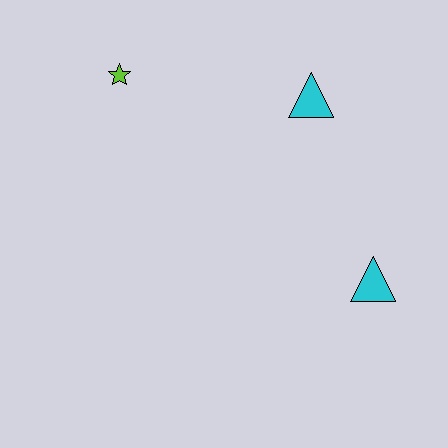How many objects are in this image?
There are 3 objects.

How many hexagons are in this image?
There are no hexagons.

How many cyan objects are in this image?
There are 2 cyan objects.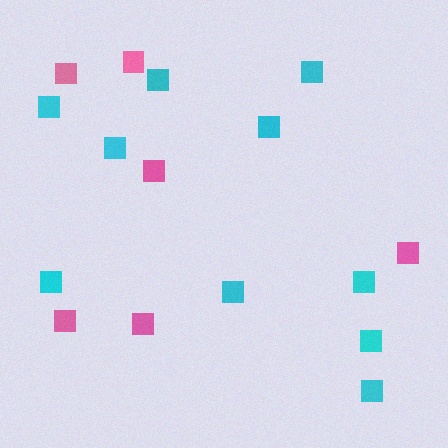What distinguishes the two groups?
There are 2 groups: one group of cyan squares (10) and one group of pink squares (6).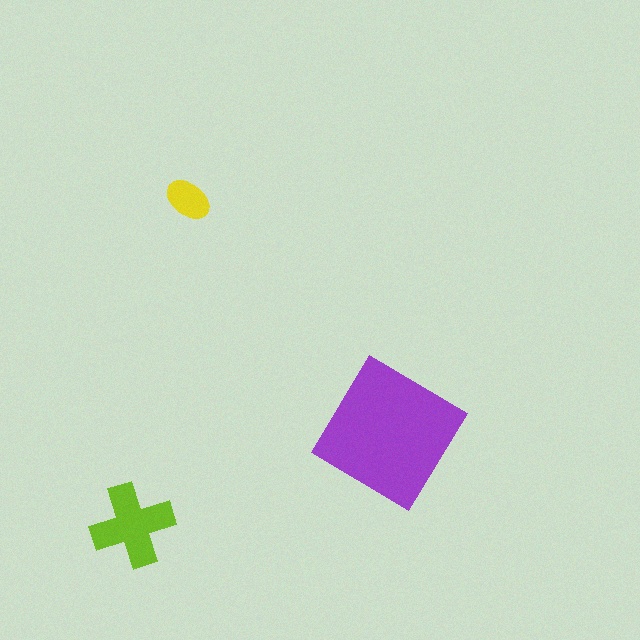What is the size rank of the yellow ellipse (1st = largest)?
3rd.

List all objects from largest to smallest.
The purple diamond, the lime cross, the yellow ellipse.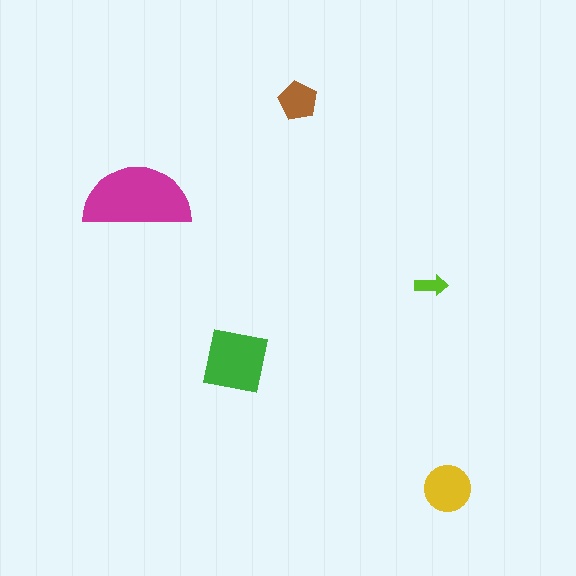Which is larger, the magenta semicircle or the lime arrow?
The magenta semicircle.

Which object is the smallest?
The lime arrow.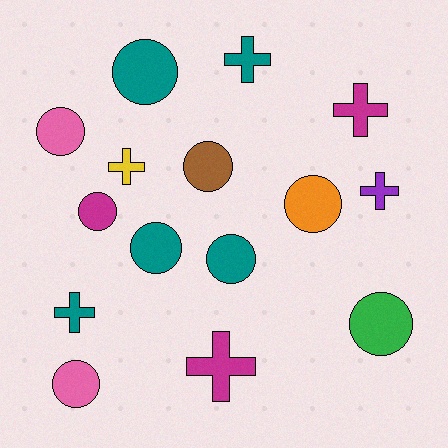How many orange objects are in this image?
There is 1 orange object.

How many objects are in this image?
There are 15 objects.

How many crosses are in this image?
There are 6 crosses.